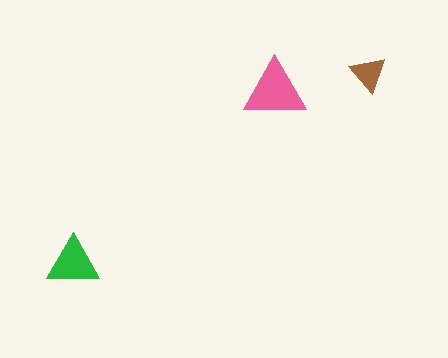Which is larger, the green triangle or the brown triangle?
The green one.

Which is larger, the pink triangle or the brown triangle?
The pink one.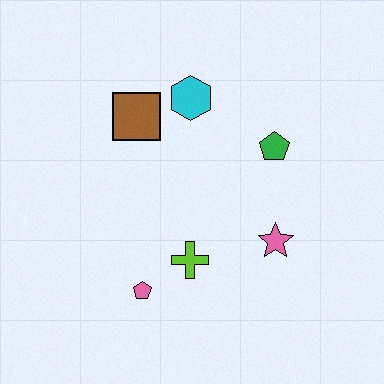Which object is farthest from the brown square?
The pink star is farthest from the brown square.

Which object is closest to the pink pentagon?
The lime cross is closest to the pink pentagon.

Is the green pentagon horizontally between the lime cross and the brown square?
No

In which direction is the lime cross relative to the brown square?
The lime cross is below the brown square.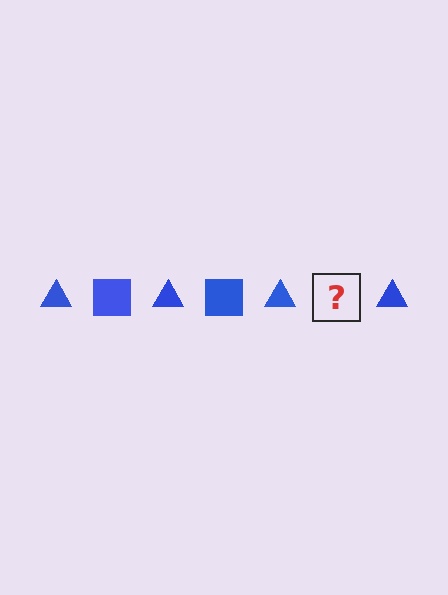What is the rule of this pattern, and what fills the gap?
The rule is that the pattern cycles through triangle, square shapes in blue. The gap should be filled with a blue square.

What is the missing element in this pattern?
The missing element is a blue square.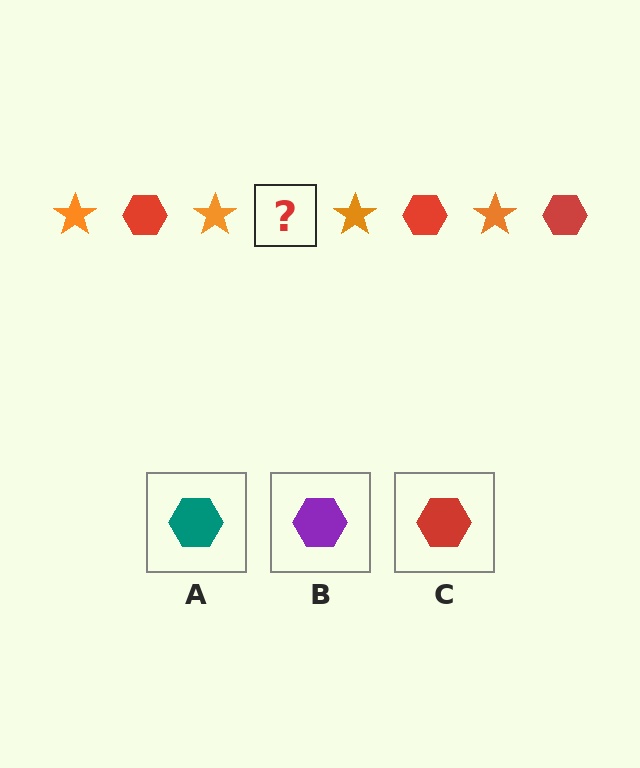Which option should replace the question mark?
Option C.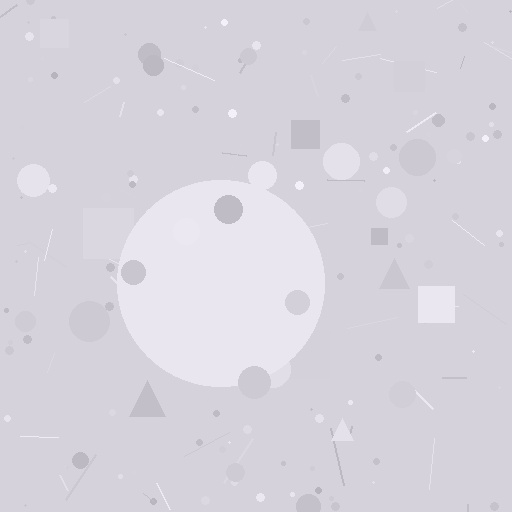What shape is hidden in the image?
A circle is hidden in the image.